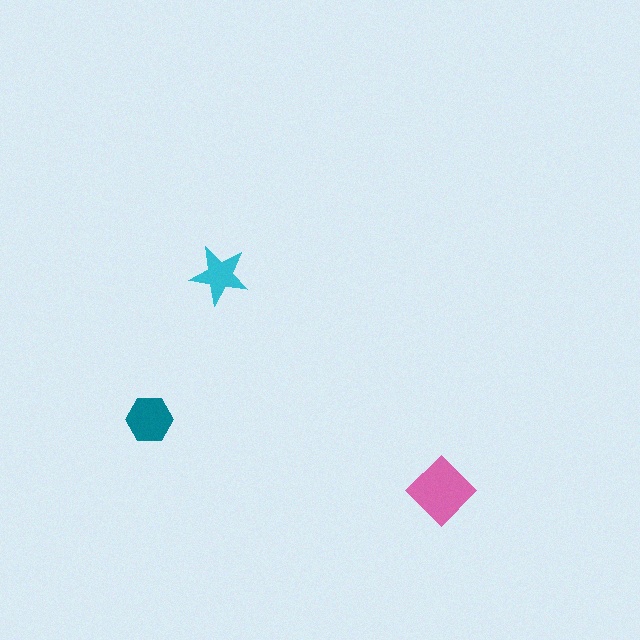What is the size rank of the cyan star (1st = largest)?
3rd.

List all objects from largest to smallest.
The pink diamond, the teal hexagon, the cyan star.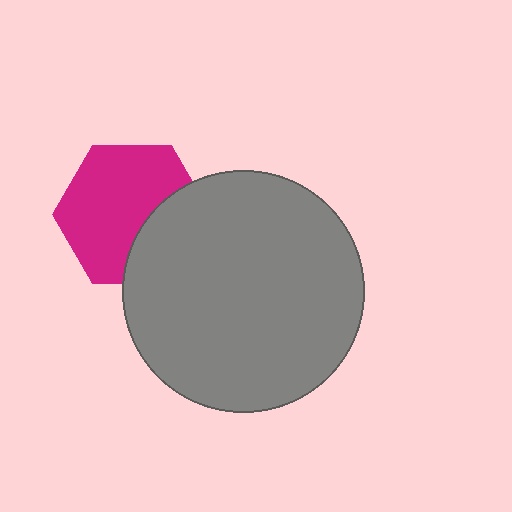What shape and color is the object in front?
The object in front is a gray circle.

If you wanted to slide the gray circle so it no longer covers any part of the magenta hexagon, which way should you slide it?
Slide it right — that is the most direct way to separate the two shapes.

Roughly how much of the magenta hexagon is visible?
Most of it is visible (roughly 68%).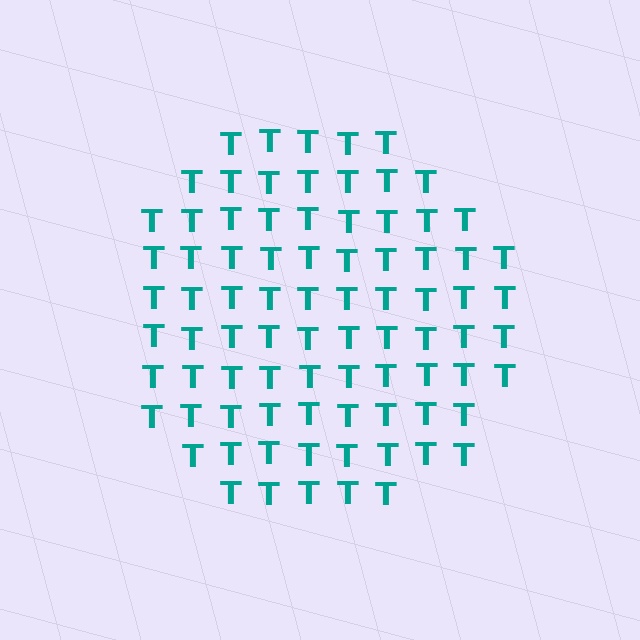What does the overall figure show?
The overall figure shows a circle.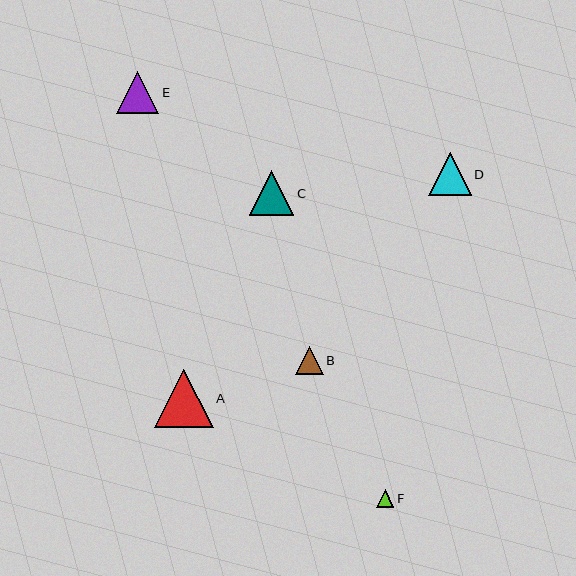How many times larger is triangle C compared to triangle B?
Triangle C is approximately 1.6 times the size of triangle B.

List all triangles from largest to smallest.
From largest to smallest: A, C, D, E, B, F.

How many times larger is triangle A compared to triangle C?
Triangle A is approximately 1.3 times the size of triangle C.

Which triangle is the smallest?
Triangle F is the smallest with a size of approximately 18 pixels.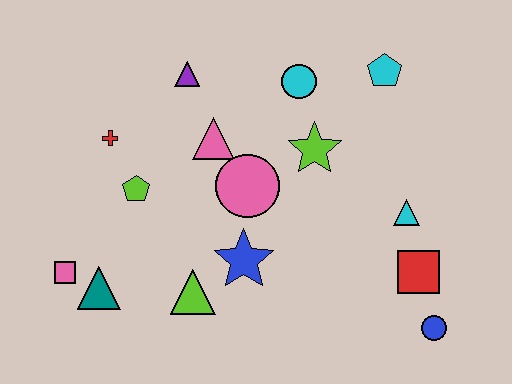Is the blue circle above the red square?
No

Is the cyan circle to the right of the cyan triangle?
No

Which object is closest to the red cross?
The lime pentagon is closest to the red cross.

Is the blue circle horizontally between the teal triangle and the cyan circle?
No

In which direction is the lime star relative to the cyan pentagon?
The lime star is below the cyan pentagon.